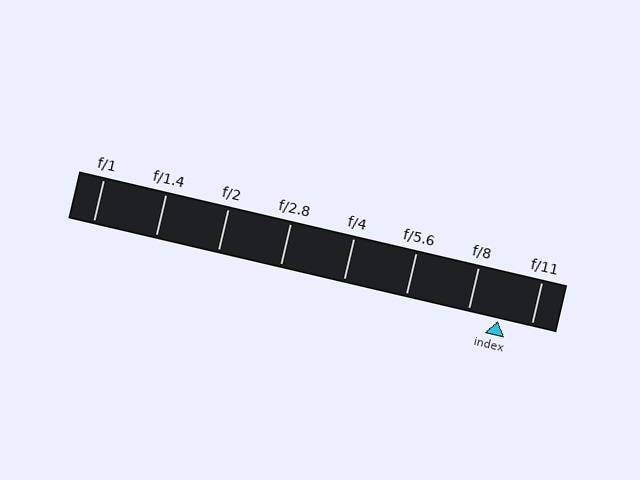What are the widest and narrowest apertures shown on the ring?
The widest aperture shown is f/1 and the narrowest is f/11.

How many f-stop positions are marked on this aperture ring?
There are 8 f-stop positions marked.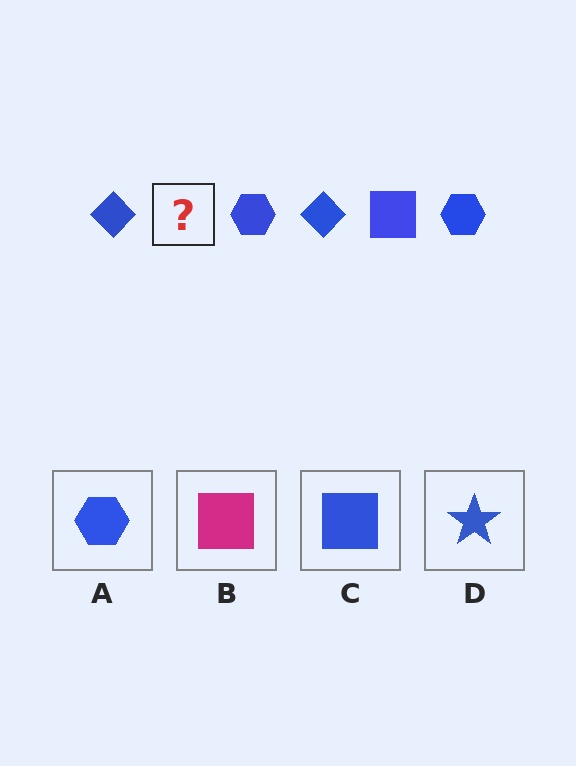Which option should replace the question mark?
Option C.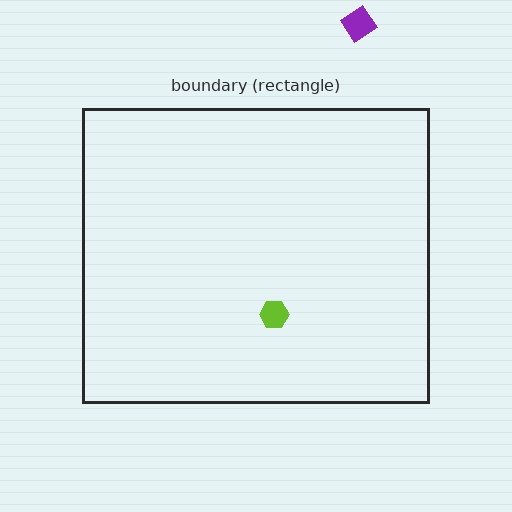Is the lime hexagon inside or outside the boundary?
Inside.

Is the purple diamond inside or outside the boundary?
Outside.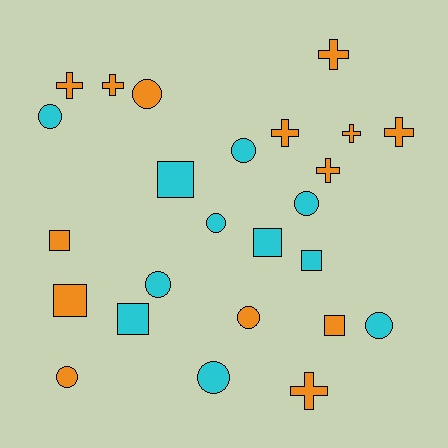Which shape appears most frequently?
Circle, with 10 objects.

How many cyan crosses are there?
There are no cyan crosses.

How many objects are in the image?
There are 25 objects.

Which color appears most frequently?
Orange, with 14 objects.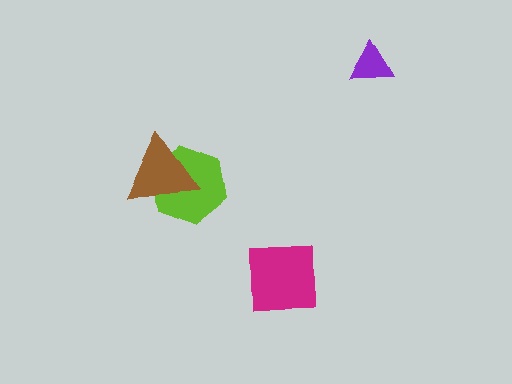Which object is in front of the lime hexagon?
The brown triangle is in front of the lime hexagon.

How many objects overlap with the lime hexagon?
1 object overlaps with the lime hexagon.